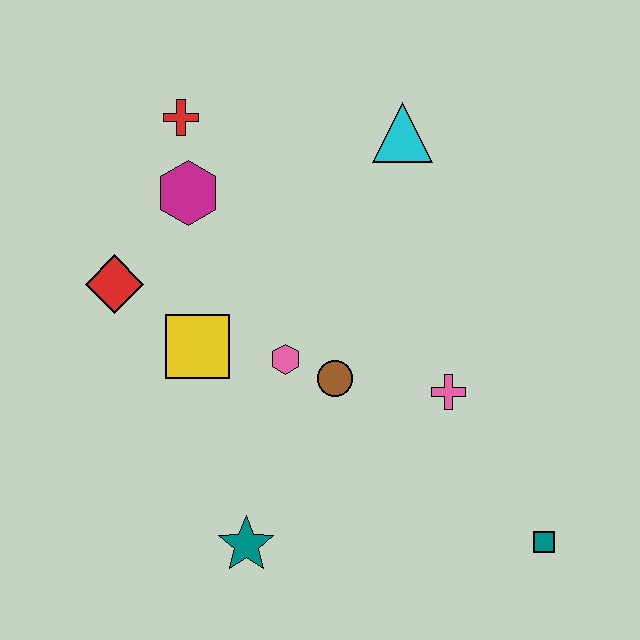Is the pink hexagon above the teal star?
Yes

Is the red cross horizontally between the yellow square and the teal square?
No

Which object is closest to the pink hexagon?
The brown circle is closest to the pink hexagon.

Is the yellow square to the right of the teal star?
No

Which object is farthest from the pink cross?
The red cross is farthest from the pink cross.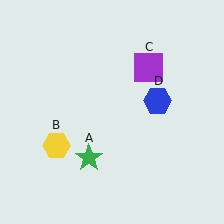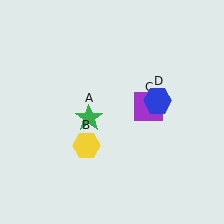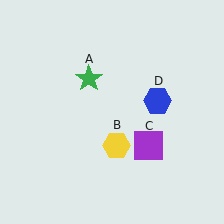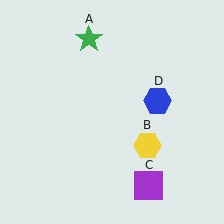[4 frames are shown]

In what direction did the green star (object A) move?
The green star (object A) moved up.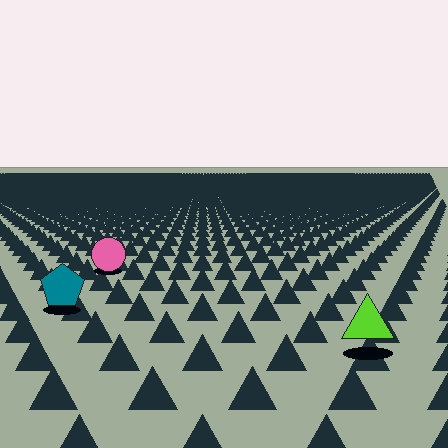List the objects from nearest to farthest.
From nearest to farthest: the lime triangle, the teal pentagon, the pink circle.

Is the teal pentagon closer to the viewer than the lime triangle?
No. The lime triangle is closer — you can tell from the texture gradient: the ground texture is coarser near it.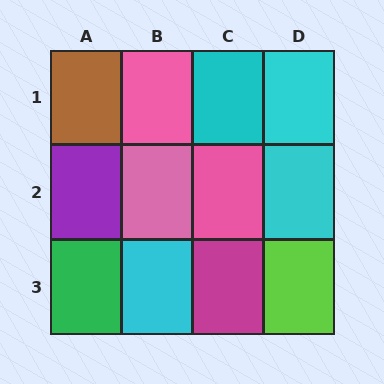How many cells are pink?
3 cells are pink.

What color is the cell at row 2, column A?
Purple.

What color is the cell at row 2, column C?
Pink.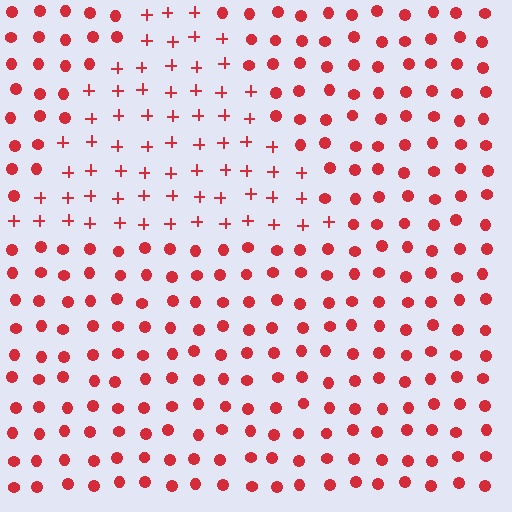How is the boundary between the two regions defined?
The boundary is defined by a change in element shape: plus signs inside vs. circles outside. All elements share the same color and spacing.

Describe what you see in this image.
The image is filled with small red elements arranged in a uniform grid. A triangle-shaped region contains plus signs, while the surrounding area contains circles. The boundary is defined purely by the change in element shape.